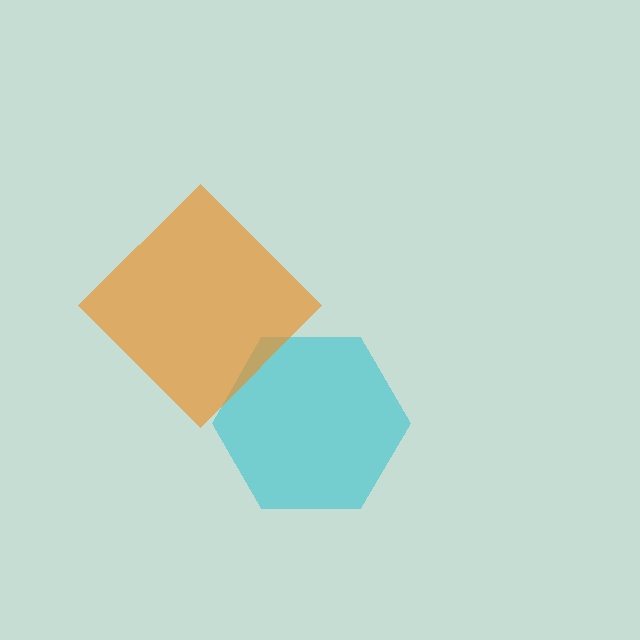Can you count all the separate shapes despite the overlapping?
Yes, there are 2 separate shapes.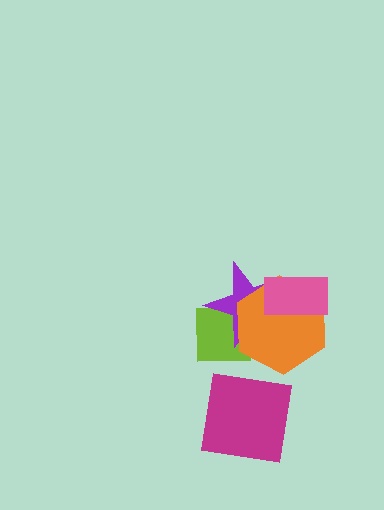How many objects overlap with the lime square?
2 objects overlap with the lime square.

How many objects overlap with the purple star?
3 objects overlap with the purple star.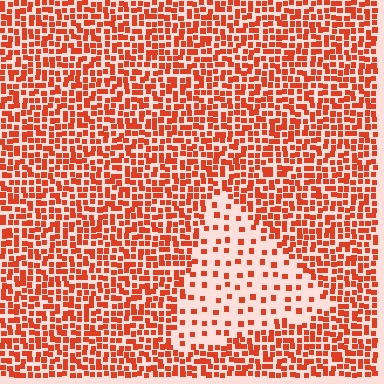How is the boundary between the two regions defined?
The boundary is defined by a change in element density (approximately 2.9x ratio). All elements are the same color, size, and shape.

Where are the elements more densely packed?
The elements are more densely packed outside the triangle boundary.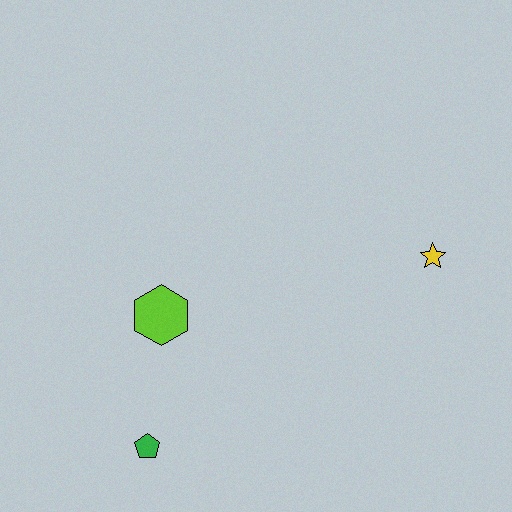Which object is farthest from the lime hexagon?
The yellow star is farthest from the lime hexagon.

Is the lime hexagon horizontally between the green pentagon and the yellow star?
Yes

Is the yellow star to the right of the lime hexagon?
Yes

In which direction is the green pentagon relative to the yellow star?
The green pentagon is to the left of the yellow star.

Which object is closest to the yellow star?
The lime hexagon is closest to the yellow star.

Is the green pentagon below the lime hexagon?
Yes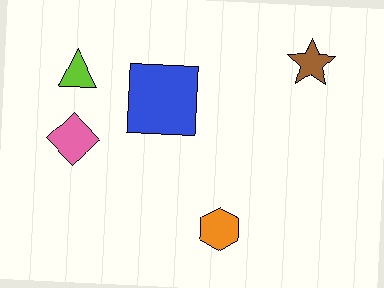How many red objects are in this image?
There are no red objects.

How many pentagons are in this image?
There are no pentagons.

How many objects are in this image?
There are 5 objects.